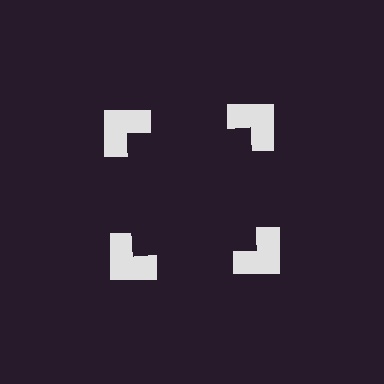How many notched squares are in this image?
There are 4 — one at each vertex of the illusory square.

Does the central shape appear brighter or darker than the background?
It typically appears slightly darker than the background, even though no actual brightness change is drawn.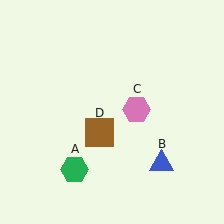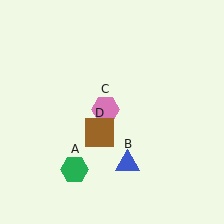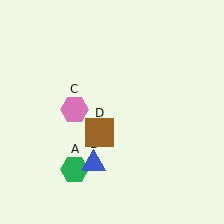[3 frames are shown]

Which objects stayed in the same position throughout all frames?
Green hexagon (object A) and brown square (object D) remained stationary.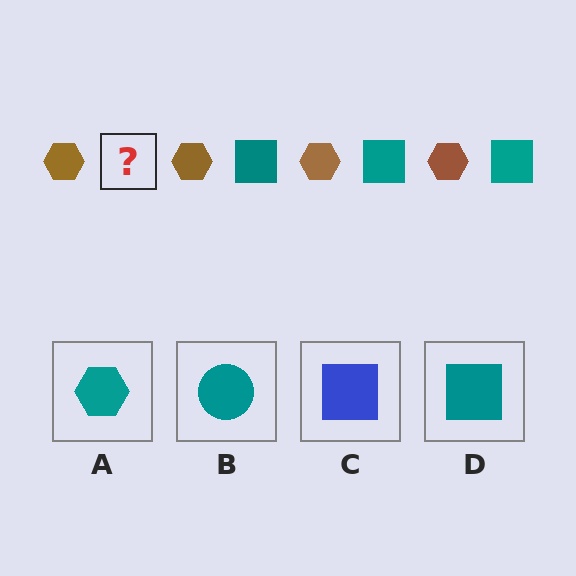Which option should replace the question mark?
Option D.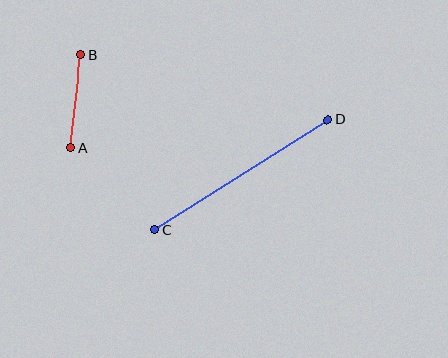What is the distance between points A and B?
The distance is approximately 93 pixels.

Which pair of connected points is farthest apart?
Points C and D are farthest apart.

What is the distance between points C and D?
The distance is approximately 205 pixels.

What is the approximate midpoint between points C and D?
The midpoint is at approximately (241, 175) pixels.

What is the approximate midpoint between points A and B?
The midpoint is at approximately (76, 101) pixels.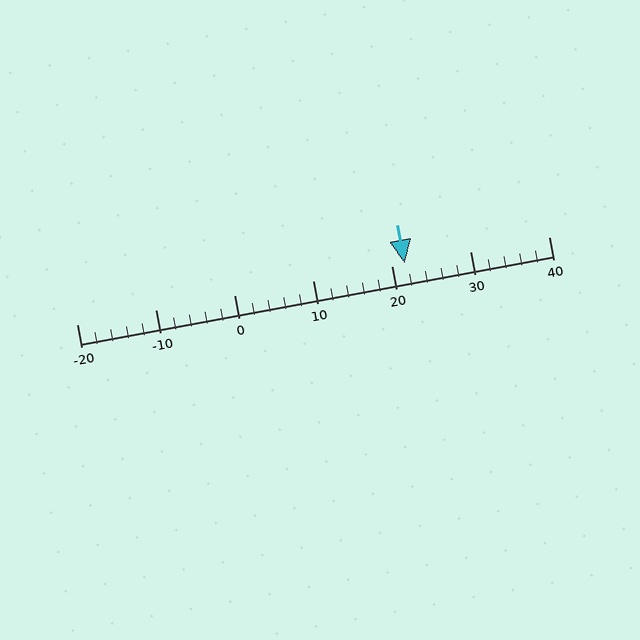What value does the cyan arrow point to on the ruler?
The cyan arrow points to approximately 22.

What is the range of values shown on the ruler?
The ruler shows values from -20 to 40.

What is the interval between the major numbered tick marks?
The major tick marks are spaced 10 units apart.